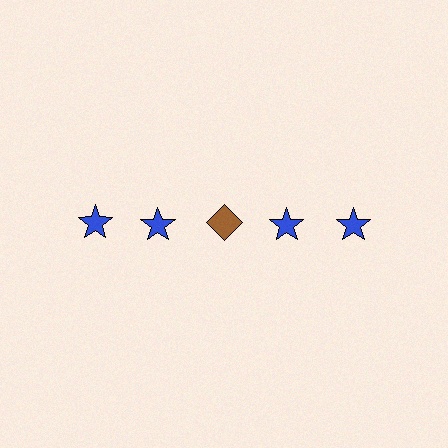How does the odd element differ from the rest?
It differs in both color (brown instead of blue) and shape (diamond instead of star).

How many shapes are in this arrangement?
There are 5 shapes arranged in a grid pattern.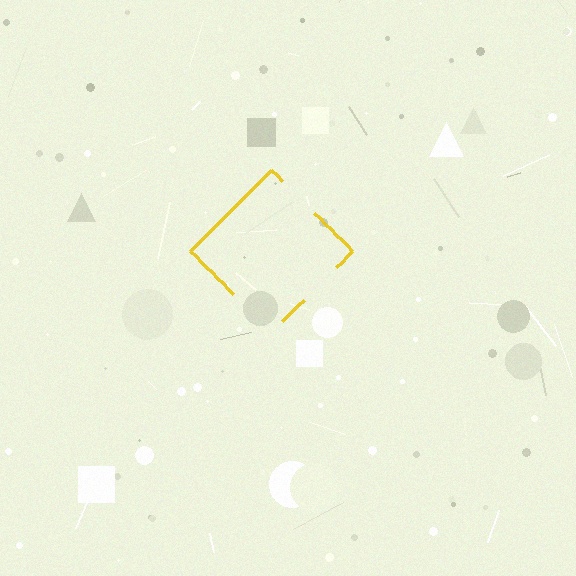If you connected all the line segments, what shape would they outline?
They would outline a diamond.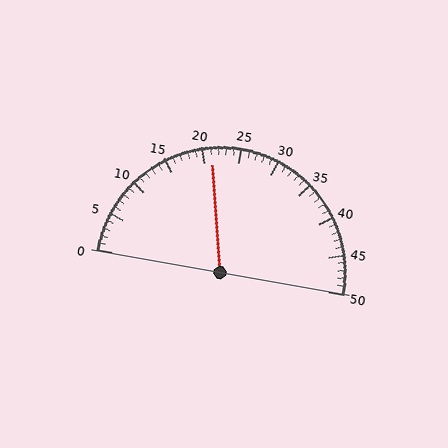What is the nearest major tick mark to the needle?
The nearest major tick mark is 20.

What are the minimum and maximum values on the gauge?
The gauge ranges from 0 to 50.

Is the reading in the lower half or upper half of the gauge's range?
The reading is in the lower half of the range (0 to 50).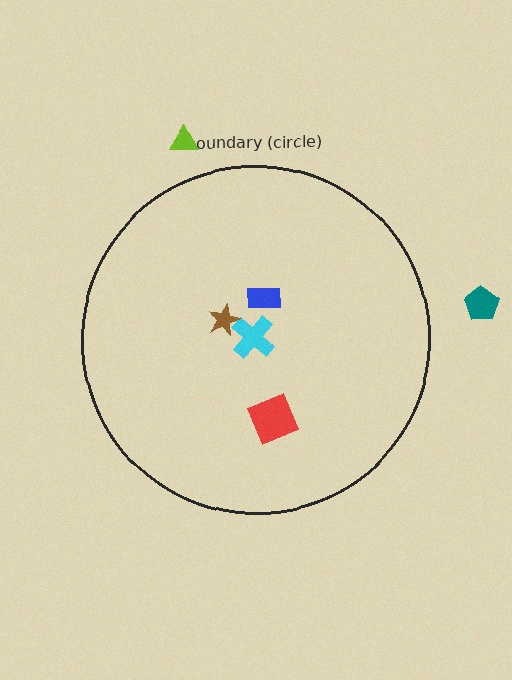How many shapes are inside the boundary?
4 inside, 2 outside.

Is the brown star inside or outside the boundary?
Inside.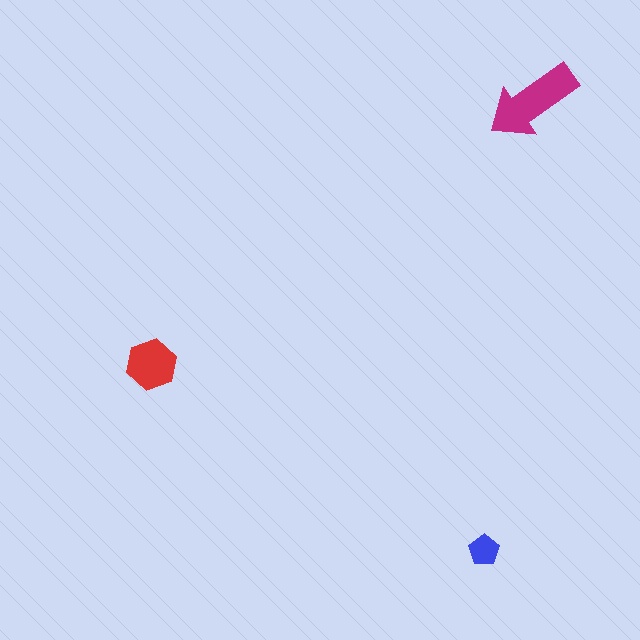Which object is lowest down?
The blue pentagon is bottommost.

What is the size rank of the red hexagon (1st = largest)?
2nd.